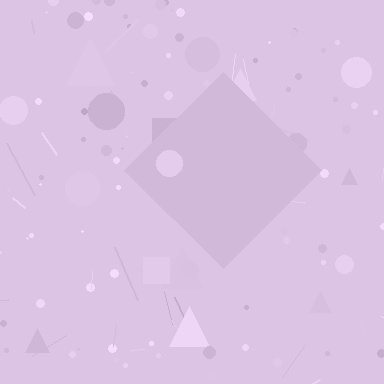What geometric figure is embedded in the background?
A diamond is embedded in the background.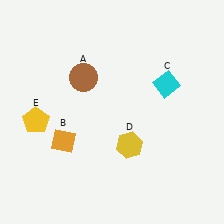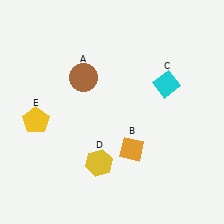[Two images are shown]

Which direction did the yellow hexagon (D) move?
The yellow hexagon (D) moved left.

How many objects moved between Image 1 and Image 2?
2 objects moved between the two images.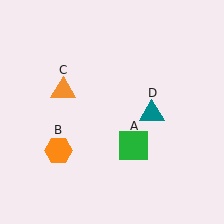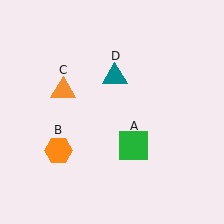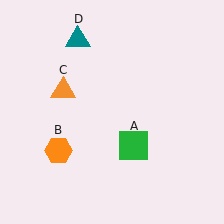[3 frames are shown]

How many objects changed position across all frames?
1 object changed position: teal triangle (object D).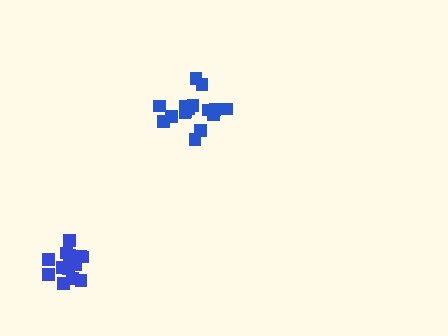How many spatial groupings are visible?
There are 2 spatial groupings.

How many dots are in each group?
Group 1: 16 dots, Group 2: 14 dots (30 total).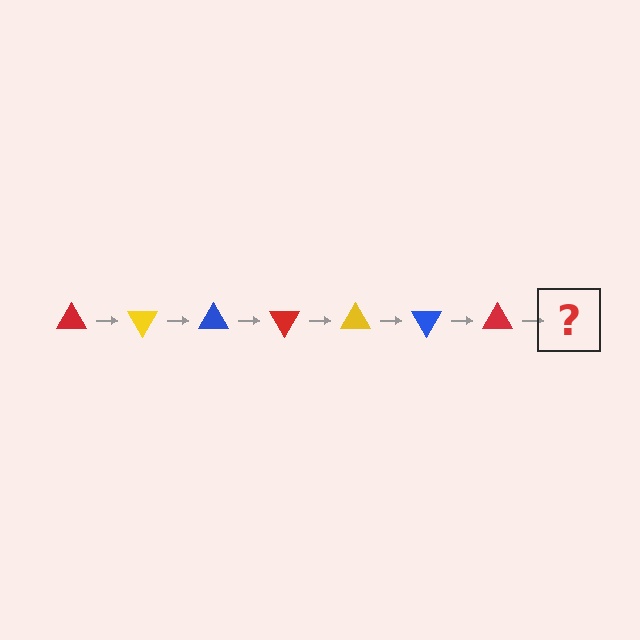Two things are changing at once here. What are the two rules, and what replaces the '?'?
The two rules are that it rotates 60 degrees each step and the color cycles through red, yellow, and blue. The '?' should be a yellow triangle, rotated 420 degrees from the start.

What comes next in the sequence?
The next element should be a yellow triangle, rotated 420 degrees from the start.